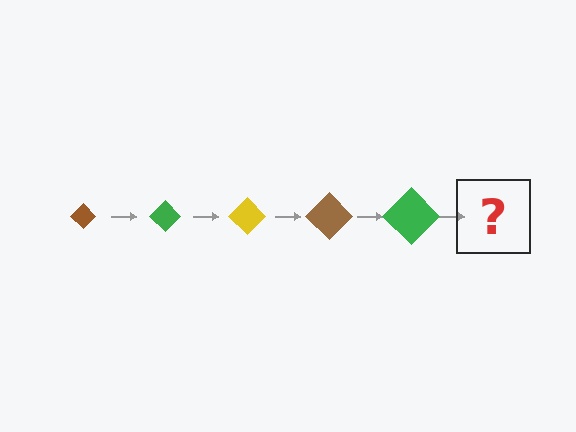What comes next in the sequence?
The next element should be a yellow diamond, larger than the previous one.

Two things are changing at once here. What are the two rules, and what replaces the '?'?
The two rules are that the diamond grows larger each step and the color cycles through brown, green, and yellow. The '?' should be a yellow diamond, larger than the previous one.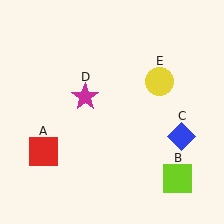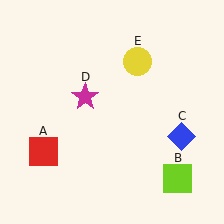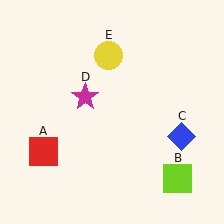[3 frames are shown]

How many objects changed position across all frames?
1 object changed position: yellow circle (object E).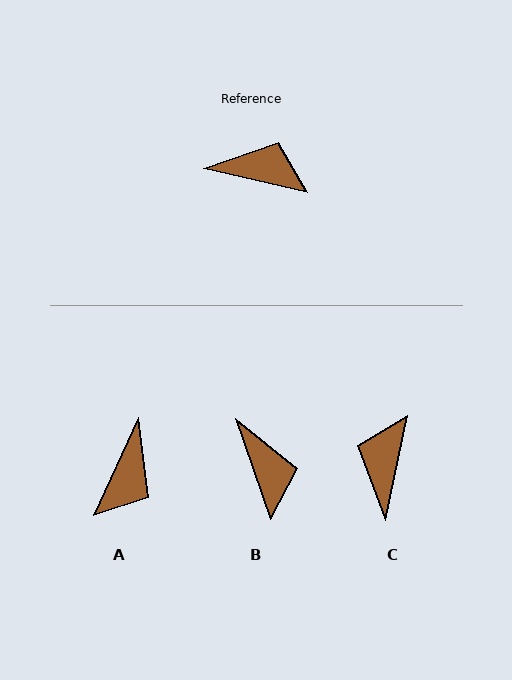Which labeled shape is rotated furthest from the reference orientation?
A, about 102 degrees away.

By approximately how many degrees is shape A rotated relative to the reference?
Approximately 102 degrees clockwise.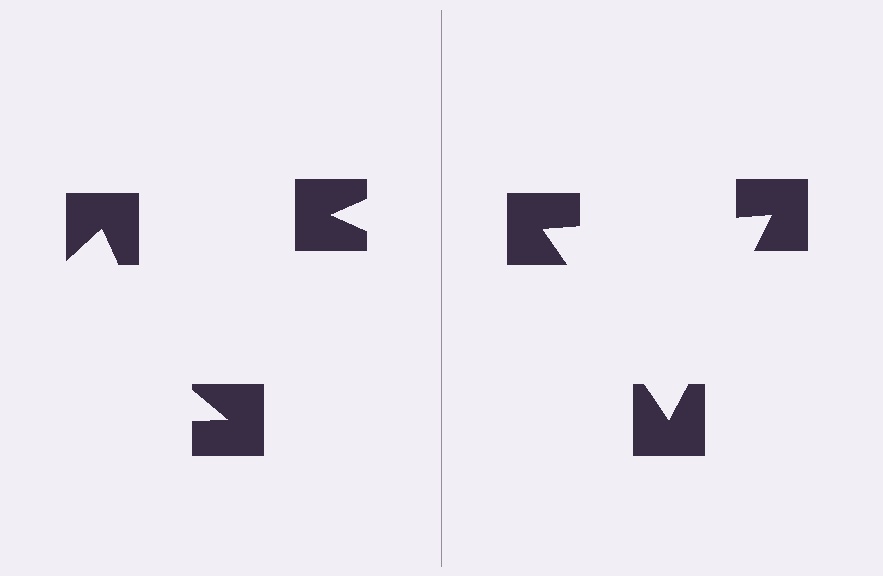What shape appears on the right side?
An illusory triangle.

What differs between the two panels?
The notched squares are positioned identically on both sides; only the wedge orientations differ. On the right they align to a triangle; on the left they are misaligned.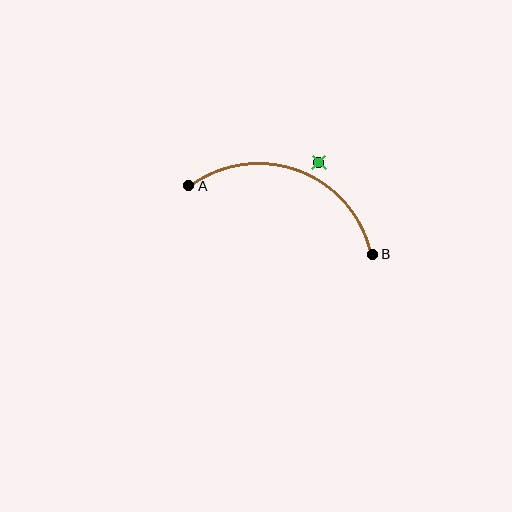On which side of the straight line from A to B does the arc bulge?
The arc bulges above the straight line connecting A and B.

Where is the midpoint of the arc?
The arc midpoint is the point on the curve farthest from the straight line joining A and B. It sits above that line.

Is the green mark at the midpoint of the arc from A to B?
No — the green mark does not lie on the arc at all. It sits slightly outside the curve.